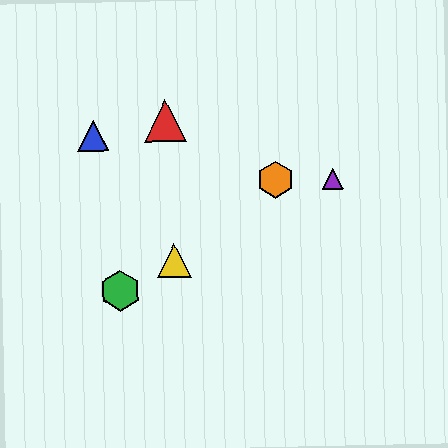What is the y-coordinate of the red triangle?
The red triangle is at y≈121.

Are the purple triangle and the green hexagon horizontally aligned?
No, the purple triangle is at y≈178 and the green hexagon is at y≈291.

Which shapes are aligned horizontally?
The purple triangle, the orange hexagon are aligned horizontally.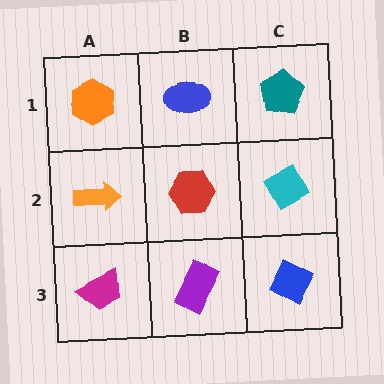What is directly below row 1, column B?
A red hexagon.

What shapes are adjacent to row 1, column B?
A red hexagon (row 2, column B), an orange hexagon (row 1, column A), a teal pentagon (row 1, column C).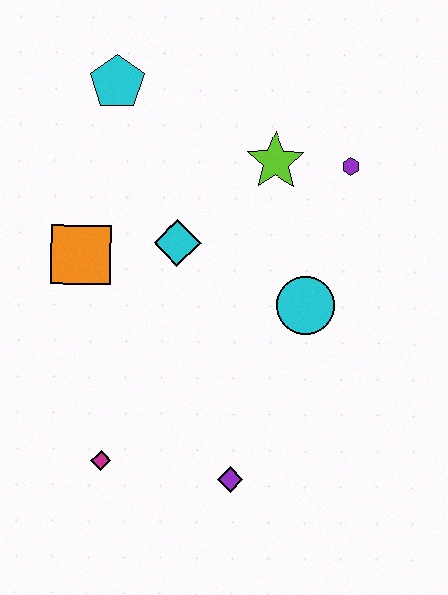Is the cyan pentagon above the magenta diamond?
Yes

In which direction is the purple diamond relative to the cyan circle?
The purple diamond is below the cyan circle.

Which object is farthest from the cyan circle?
The cyan pentagon is farthest from the cyan circle.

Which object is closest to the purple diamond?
The magenta diamond is closest to the purple diamond.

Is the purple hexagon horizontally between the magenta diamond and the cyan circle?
No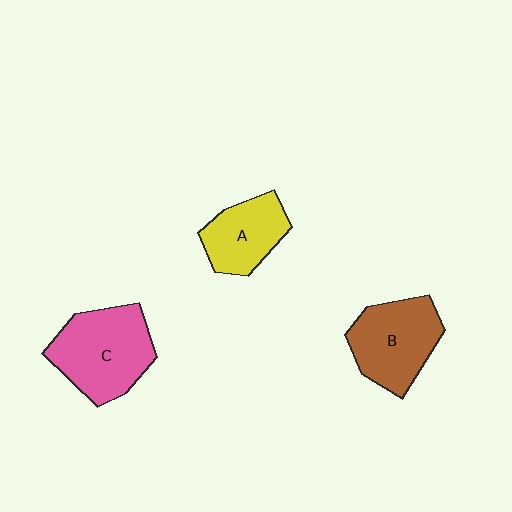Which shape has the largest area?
Shape C (pink).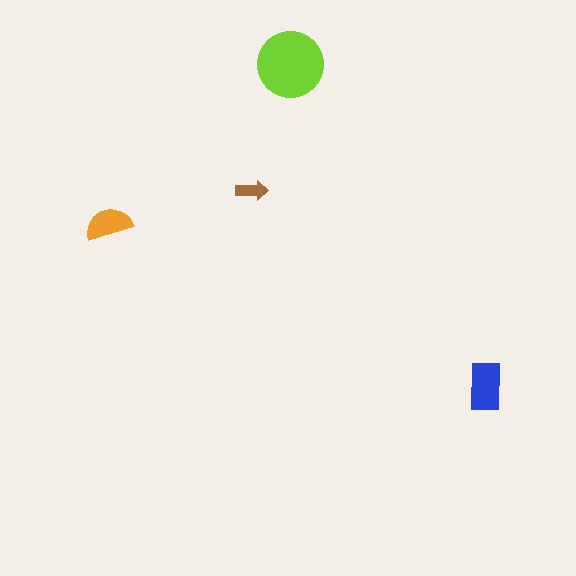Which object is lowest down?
The blue rectangle is bottommost.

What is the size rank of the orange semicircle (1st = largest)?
3rd.